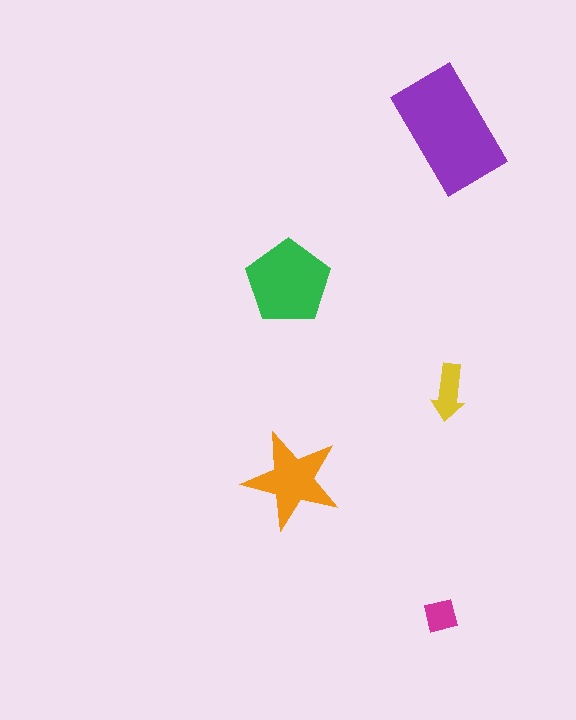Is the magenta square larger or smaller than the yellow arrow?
Smaller.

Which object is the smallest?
The magenta square.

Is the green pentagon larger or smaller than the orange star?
Larger.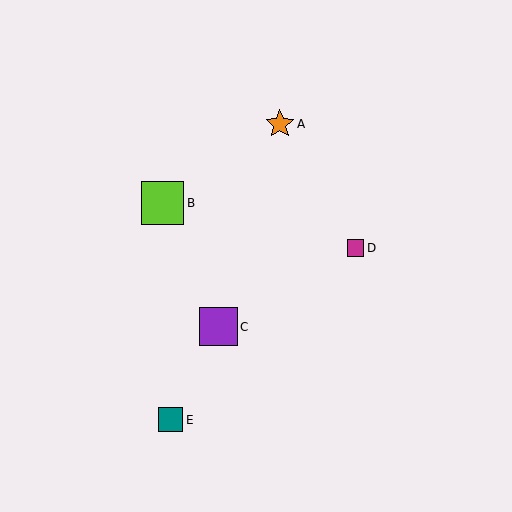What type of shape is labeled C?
Shape C is a purple square.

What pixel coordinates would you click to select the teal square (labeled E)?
Click at (171, 420) to select the teal square E.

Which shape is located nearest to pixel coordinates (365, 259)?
The magenta square (labeled D) at (356, 248) is nearest to that location.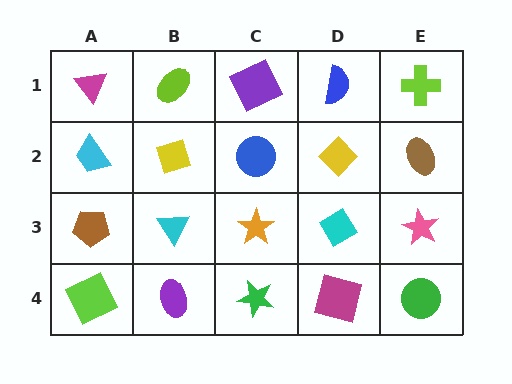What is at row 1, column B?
A lime ellipse.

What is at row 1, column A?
A magenta triangle.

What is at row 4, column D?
A magenta square.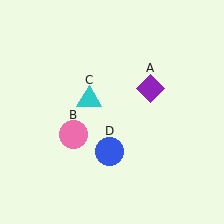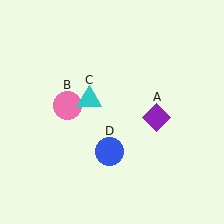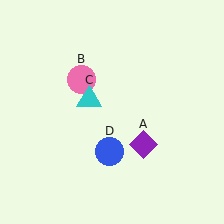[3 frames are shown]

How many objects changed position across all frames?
2 objects changed position: purple diamond (object A), pink circle (object B).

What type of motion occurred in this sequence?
The purple diamond (object A), pink circle (object B) rotated clockwise around the center of the scene.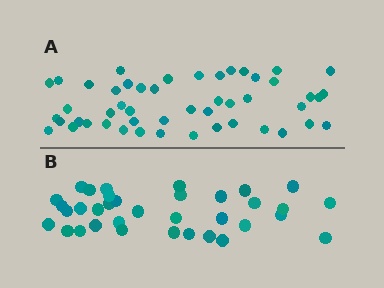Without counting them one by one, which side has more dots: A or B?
Region A (the top region) has more dots.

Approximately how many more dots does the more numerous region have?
Region A has approximately 15 more dots than region B.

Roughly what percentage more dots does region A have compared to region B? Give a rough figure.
About 40% more.